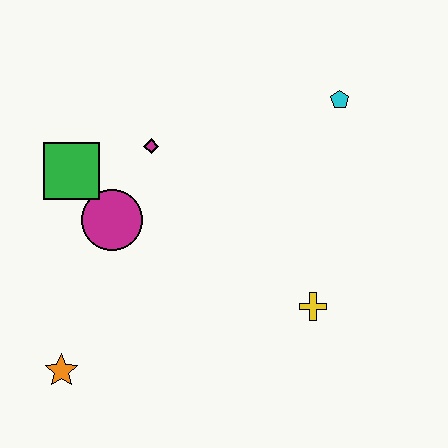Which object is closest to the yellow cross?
The cyan pentagon is closest to the yellow cross.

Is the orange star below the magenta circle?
Yes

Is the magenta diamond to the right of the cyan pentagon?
No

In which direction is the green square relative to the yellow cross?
The green square is to the left of the yellow cross.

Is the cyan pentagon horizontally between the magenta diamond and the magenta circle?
No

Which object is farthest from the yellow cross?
The green square is farthest from the yellow cross.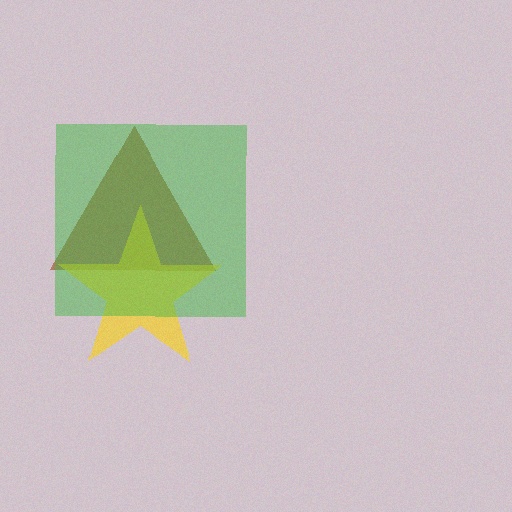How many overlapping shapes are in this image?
There are 3 overlapping shapes in the image.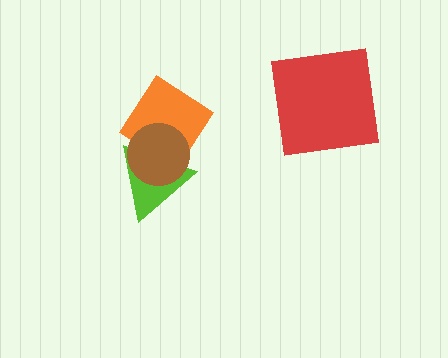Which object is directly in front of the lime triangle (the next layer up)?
The orange diamond is directly in front of the lime triangle.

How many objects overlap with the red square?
0 objects overlap with the red square.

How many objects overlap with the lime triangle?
2 objects overlap with the lime triangle.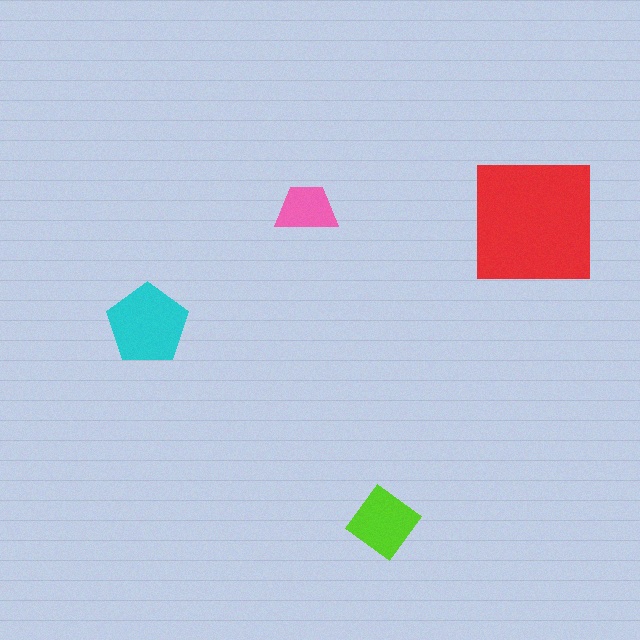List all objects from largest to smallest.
The red square, the cyan pentagon, the lime diamond, the pink trapezoid.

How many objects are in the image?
There are 4 objects in the image.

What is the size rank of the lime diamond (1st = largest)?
3rd.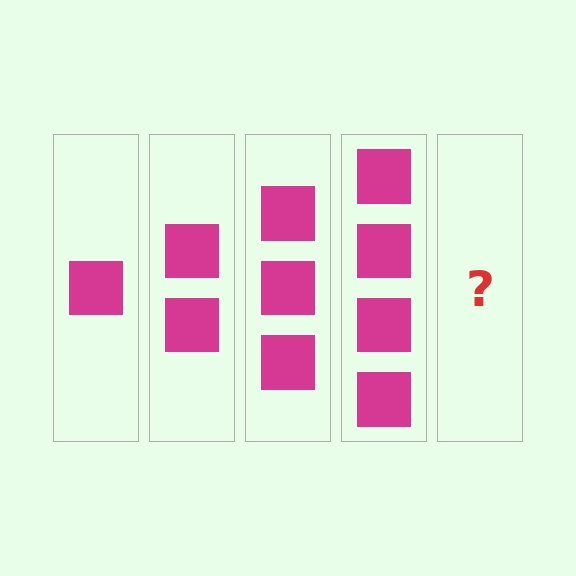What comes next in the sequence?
The next element should be 5 squares.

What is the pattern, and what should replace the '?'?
The pattern is that each step adds one more square. The '?' should be 5 squares.